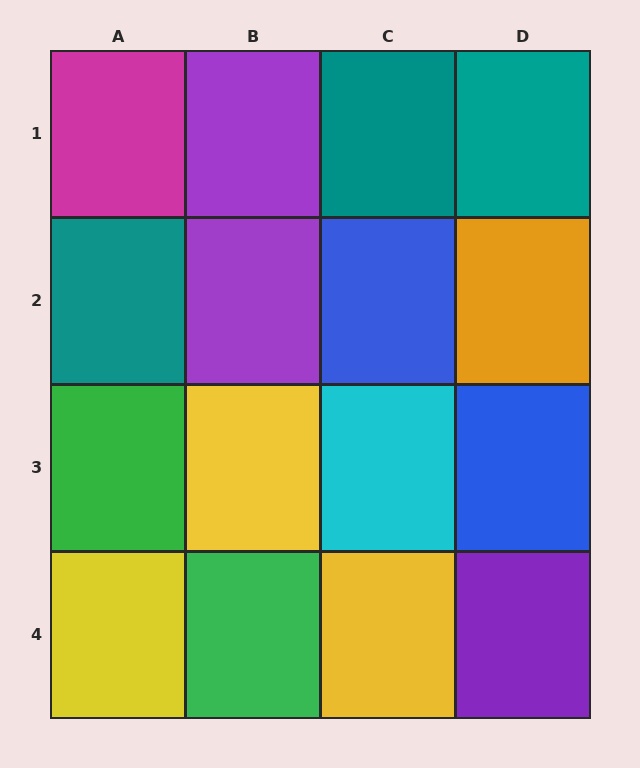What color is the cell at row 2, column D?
Orange.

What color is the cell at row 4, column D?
Purple.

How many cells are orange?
1 cell is orange.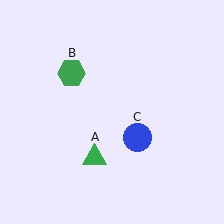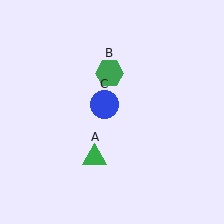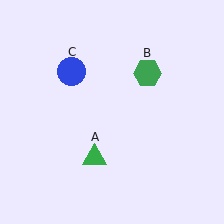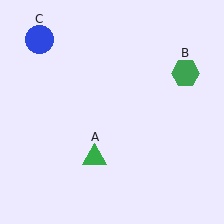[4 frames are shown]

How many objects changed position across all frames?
2 objects changed position: green hexagon (object B), blue circle (object C).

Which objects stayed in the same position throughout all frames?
Green triangle (object A) remained stationary.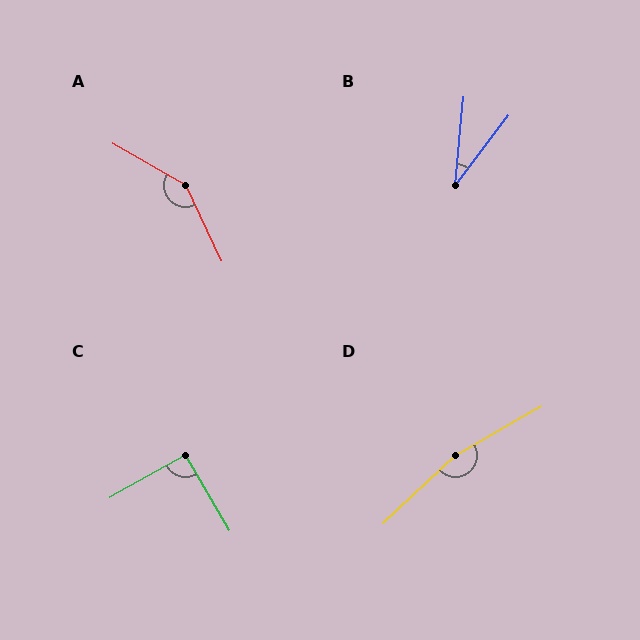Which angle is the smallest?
B, at approximately 31 degrees.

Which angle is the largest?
D, at approximately 167 degrees.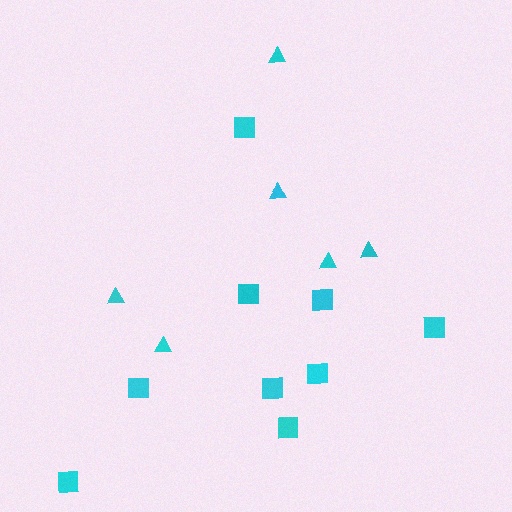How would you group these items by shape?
There are 2 groups: one group of triangles (6) and one group of squares (9).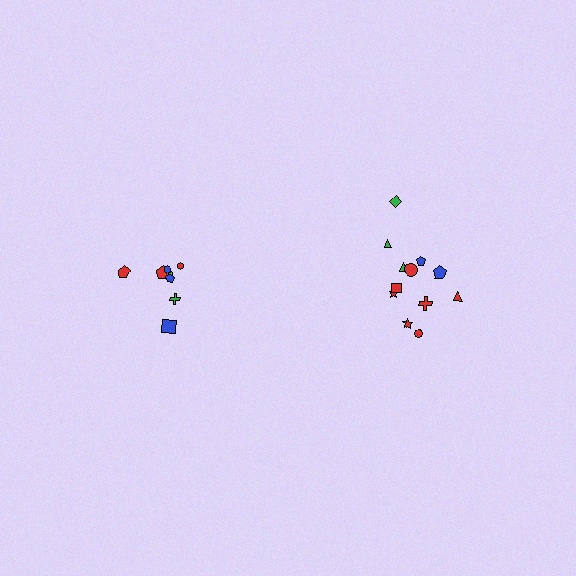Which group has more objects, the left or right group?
The right group.